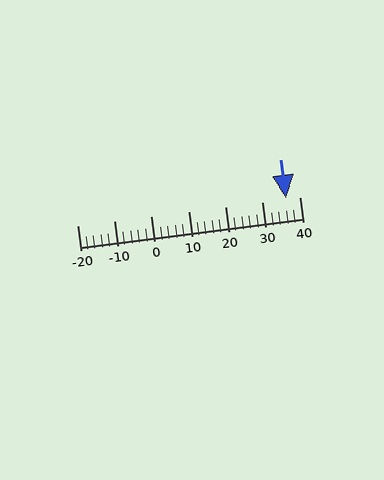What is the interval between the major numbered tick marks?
The major tick marks are spaced 10 units apart.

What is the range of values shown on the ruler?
The ruler shows values from -20 to 40.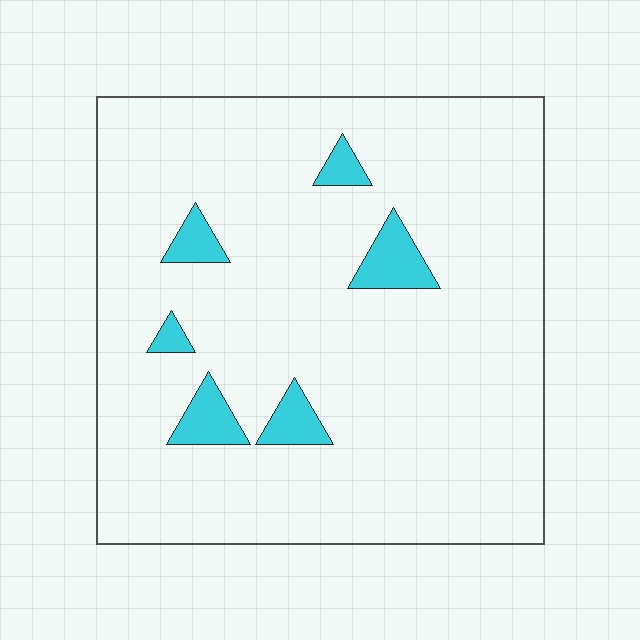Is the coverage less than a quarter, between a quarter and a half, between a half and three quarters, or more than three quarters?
Less than a quarter.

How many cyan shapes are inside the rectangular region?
6.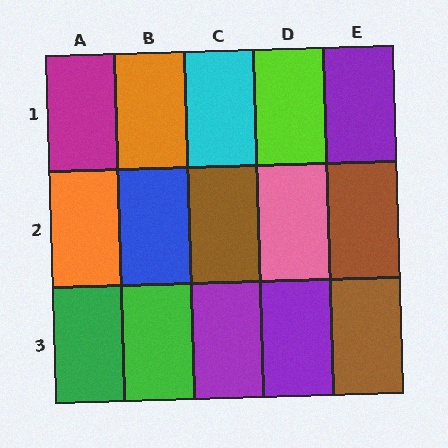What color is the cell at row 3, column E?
Brown.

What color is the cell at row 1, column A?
Magenta.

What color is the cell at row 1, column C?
Cyan.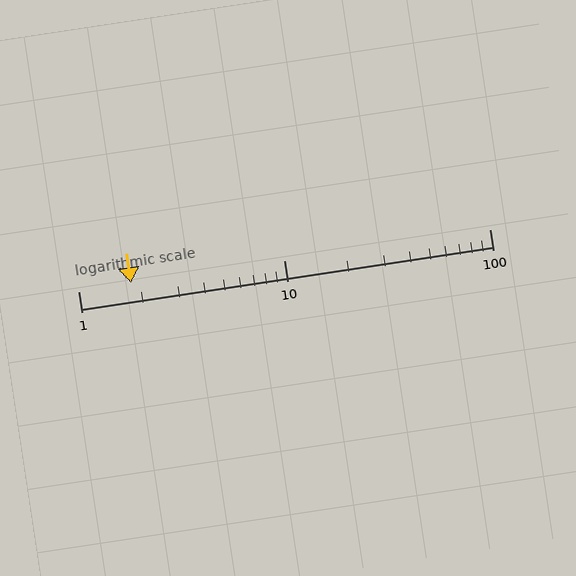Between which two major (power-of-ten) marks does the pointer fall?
The pointer is between 1 and 10.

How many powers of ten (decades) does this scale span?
The scale spans 2 decades, from 1 to 100.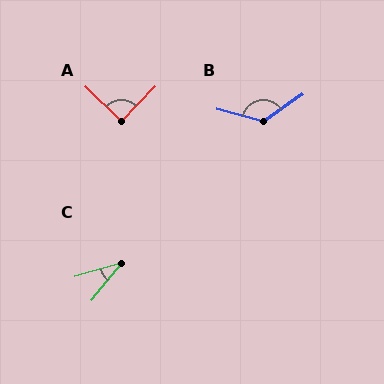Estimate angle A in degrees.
Approximately 90 degrees.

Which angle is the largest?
B, at approximately 131 degrees.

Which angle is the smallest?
C, at approximately 36 degrees.